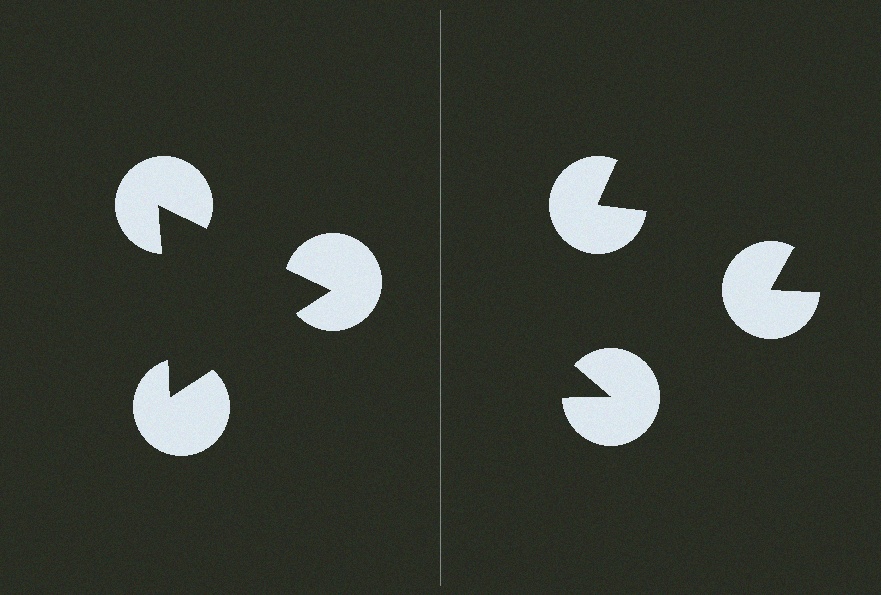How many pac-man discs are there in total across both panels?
6 — 3 on each side.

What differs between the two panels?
The pac-man discs are positioned identically on both sides; only the wedge orientations differ. On the left they align to a triangle; on the right they are misaligned.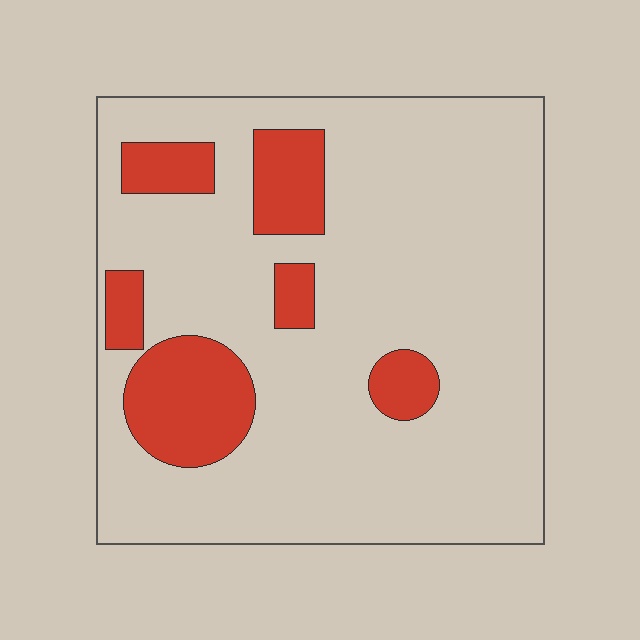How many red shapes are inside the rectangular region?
6.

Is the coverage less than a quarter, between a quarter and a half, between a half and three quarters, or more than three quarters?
Less than a quarter.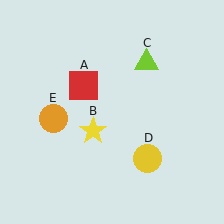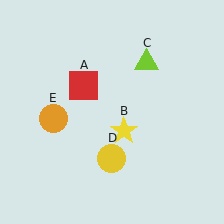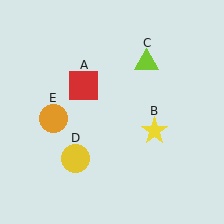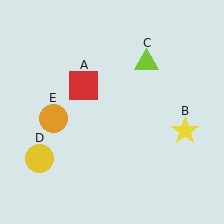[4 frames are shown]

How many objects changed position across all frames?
2 objects changed position: yellow star (object B), yellow circle (object D).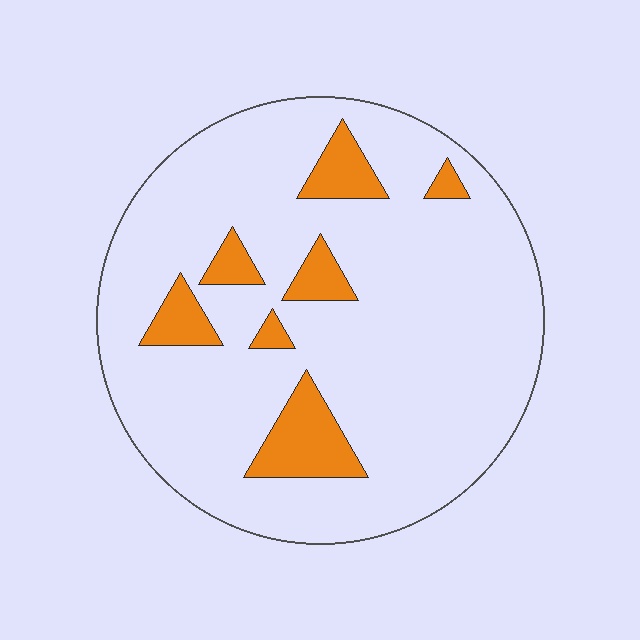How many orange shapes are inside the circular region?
7.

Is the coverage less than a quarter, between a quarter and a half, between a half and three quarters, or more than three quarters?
Less than a quarter.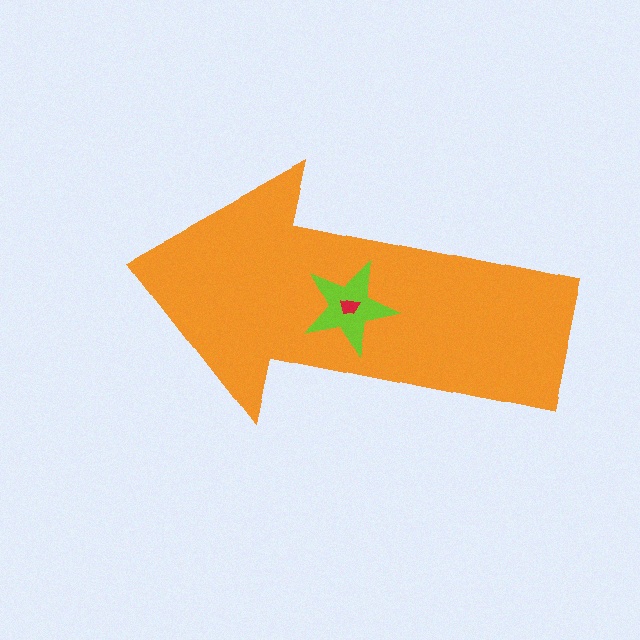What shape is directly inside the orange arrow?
The lime star.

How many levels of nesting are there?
3.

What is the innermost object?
The red trapezoid.